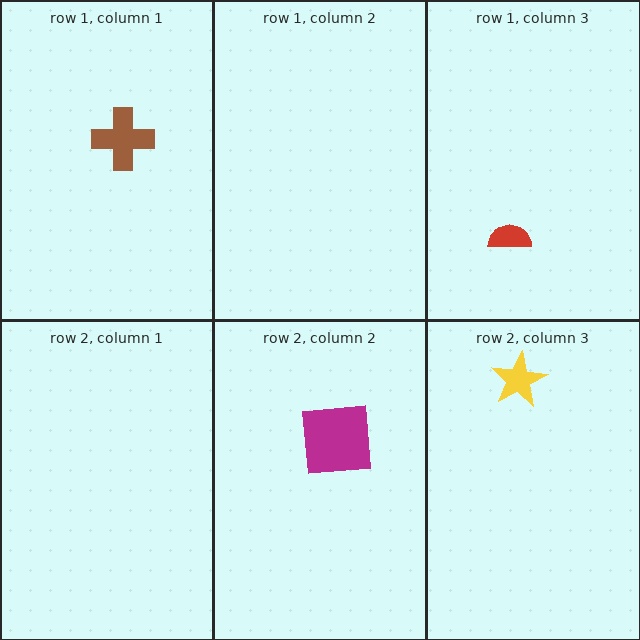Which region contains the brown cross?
The row 1, column 1 region.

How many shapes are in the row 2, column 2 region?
1.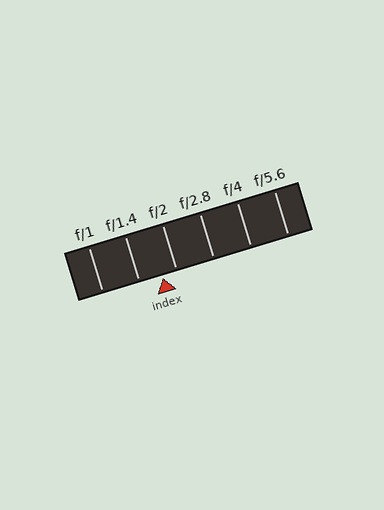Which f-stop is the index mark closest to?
The index mark is closest to f/2.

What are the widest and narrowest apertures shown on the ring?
The widest aperture shown is f/1 and the narrowest is f/5.6.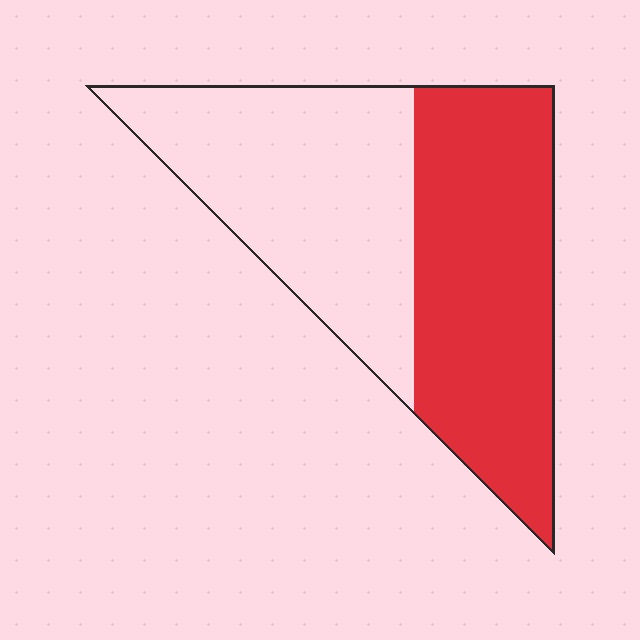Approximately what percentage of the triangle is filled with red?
Approximately 50%.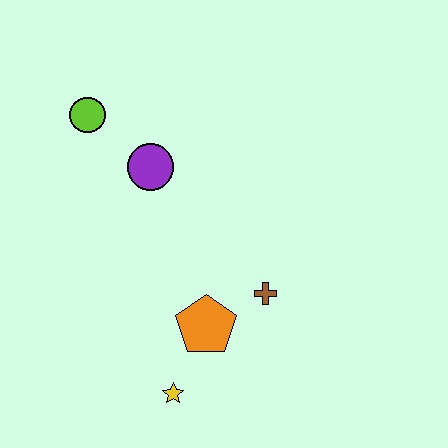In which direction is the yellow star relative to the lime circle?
The yellow star is below the lime circle.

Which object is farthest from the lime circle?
The yellow star is farthest from the lime circle.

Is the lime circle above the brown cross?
Yes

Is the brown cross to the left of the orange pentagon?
No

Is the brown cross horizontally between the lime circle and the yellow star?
No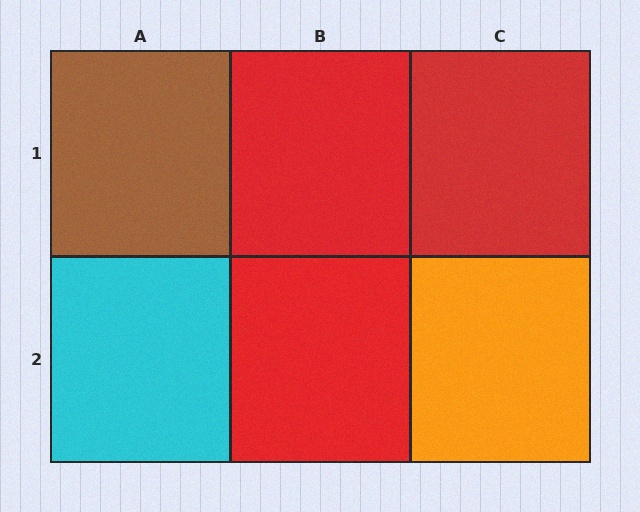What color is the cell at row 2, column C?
Orange.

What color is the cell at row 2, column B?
Red.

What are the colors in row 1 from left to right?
Brown, red, red.